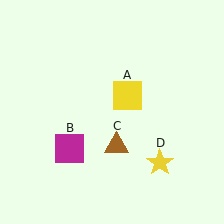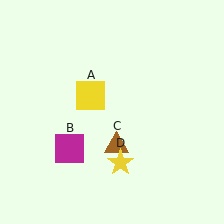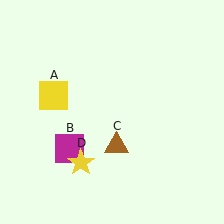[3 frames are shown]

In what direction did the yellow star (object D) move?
The yellow star (object D) moved left.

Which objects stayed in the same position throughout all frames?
Magenta square (object B) and brown triangle (object C) remained stationary.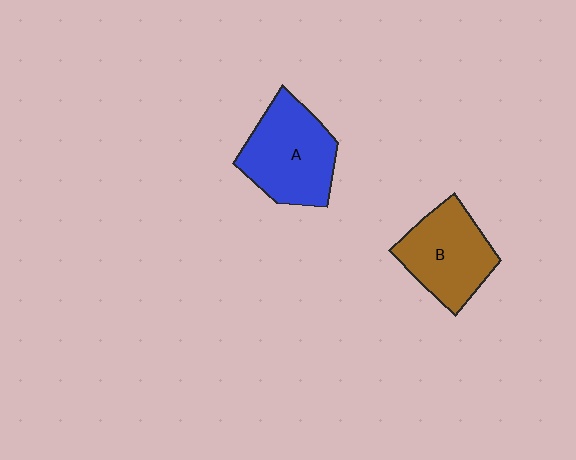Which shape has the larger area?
Shape A (blue).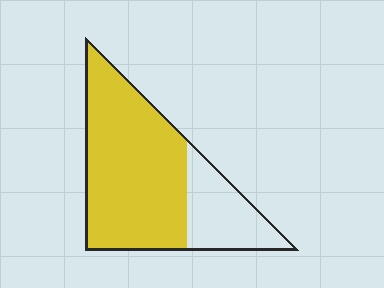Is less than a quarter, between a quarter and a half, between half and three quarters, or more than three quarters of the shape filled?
Between half and three quarters.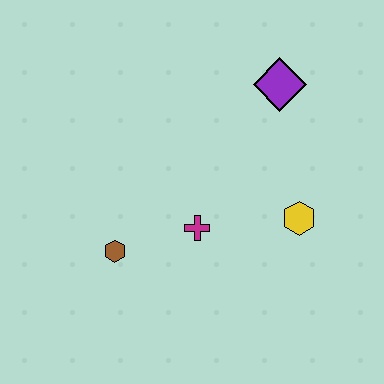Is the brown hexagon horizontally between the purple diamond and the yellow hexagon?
No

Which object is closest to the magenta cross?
The brown hexagon is closest to the magenta cross.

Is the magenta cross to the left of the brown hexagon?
No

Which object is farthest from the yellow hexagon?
The brown hexagon is farthest from the yellow hexagon.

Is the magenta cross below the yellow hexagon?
Yes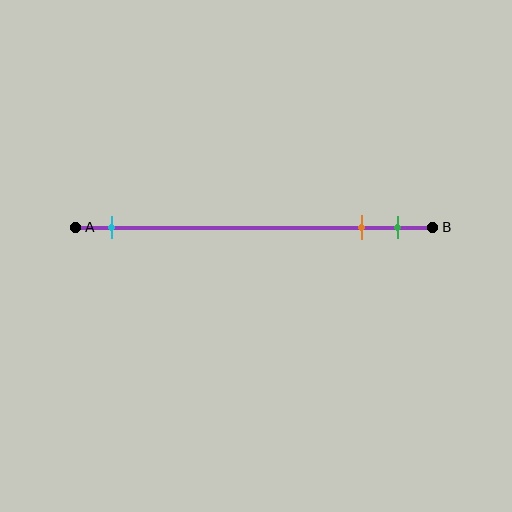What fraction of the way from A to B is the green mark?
The green mark is approximately 90% (0.9) of the way from A to B.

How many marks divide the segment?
There are 3 marks dividing the segment.